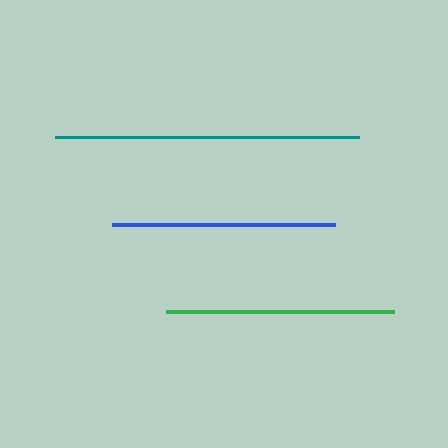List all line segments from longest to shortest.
From longest to shortest: teal, green, blue.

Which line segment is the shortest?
The blue line is the shortest at approximately 223 pixels.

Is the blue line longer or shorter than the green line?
The green line is longer than the blue line.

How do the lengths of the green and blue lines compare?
The green and blue lines are approximately the same length.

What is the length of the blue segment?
The blue segment is approximately 223 pixels long.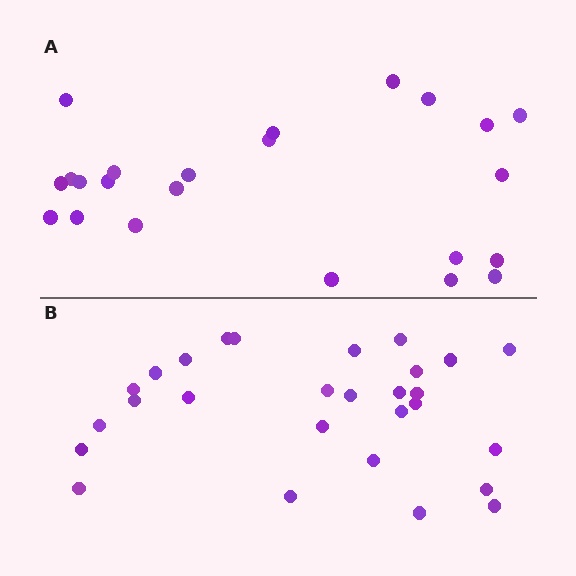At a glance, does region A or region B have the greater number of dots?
Region B (the bottom region) has more dots.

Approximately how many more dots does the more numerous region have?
Region B has about 5 more dots than region A.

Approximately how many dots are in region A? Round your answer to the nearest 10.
About 20 dots. (The exact count is 23, which rounds to 20.)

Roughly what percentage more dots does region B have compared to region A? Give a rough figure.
About 20% more.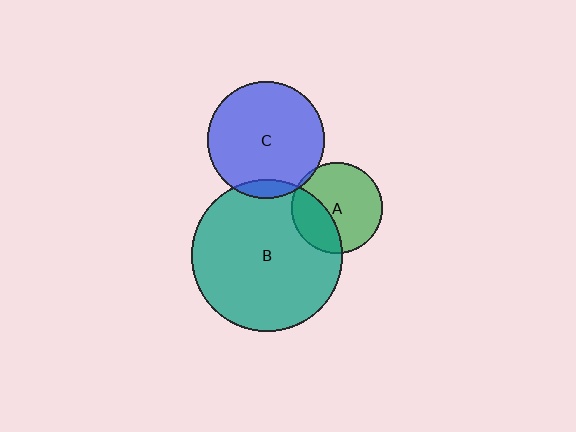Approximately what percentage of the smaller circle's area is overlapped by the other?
Approximately 10%.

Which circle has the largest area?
Circle B (teal).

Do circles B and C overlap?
Yes.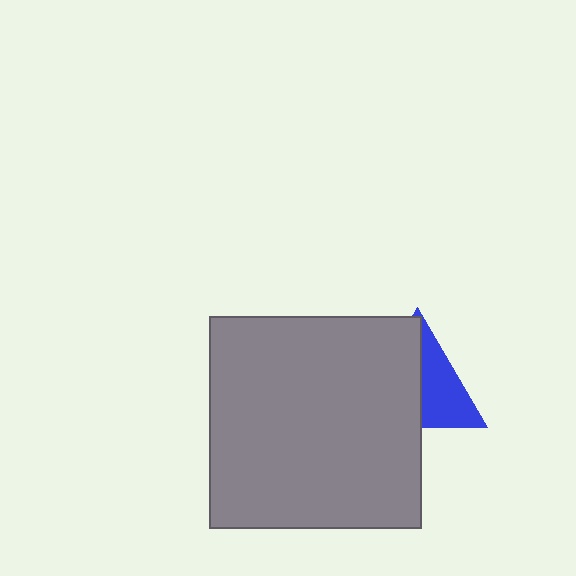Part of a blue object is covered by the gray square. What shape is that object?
It is a triangle.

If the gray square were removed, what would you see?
You would see the complete blue triangle.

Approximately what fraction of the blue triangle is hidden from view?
Roughly 55% of the blue triangle is hidden behind the gray square.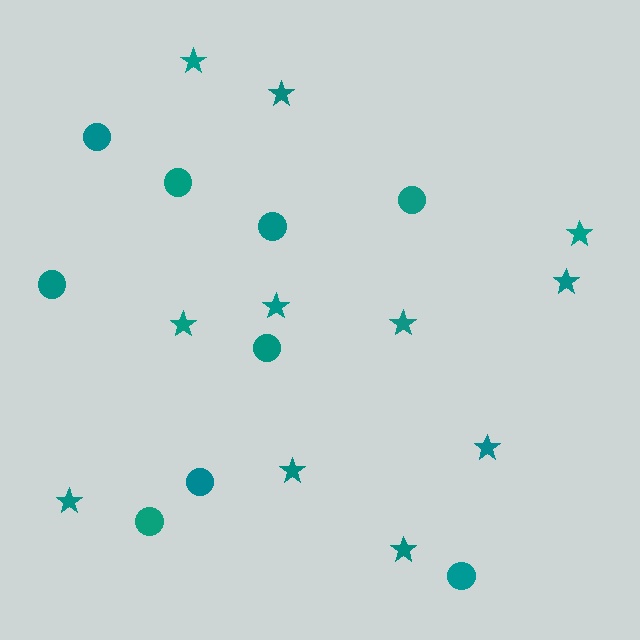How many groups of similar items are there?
There are 2 groups: one group of stars (11) and one group of circles (9).